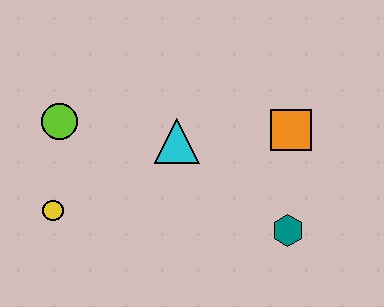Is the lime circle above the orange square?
Yes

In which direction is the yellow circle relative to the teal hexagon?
The yellow circle is to the left of the teal hexagon.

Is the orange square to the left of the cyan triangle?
No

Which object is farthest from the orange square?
The yellow circle is farthest from the orange square.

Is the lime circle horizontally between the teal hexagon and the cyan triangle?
No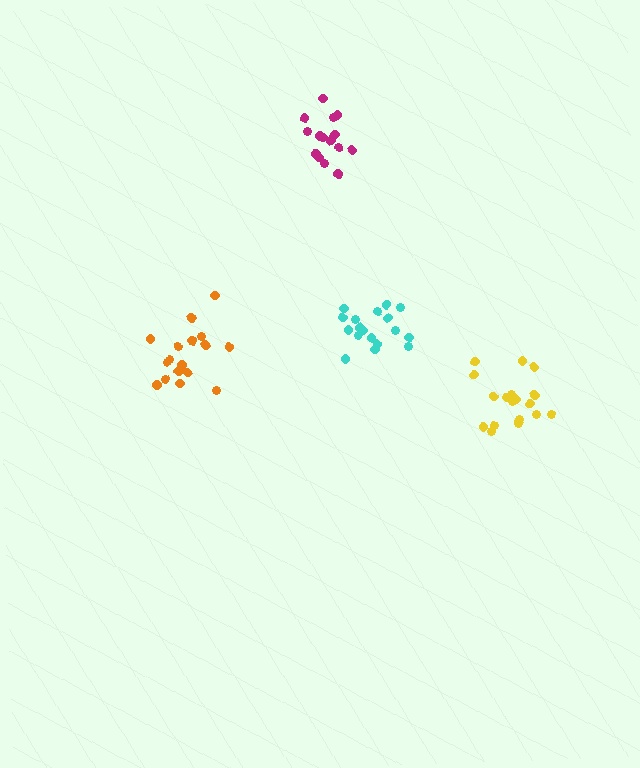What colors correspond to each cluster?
The clusters are colored: orange, yellow, magenta, cyan.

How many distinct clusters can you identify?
There are 4 distinct clusters.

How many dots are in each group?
Group 1: 18 dots, Group 2: 18 dots, Group 3: 15 dots, Group 4: 18 dots (69 total).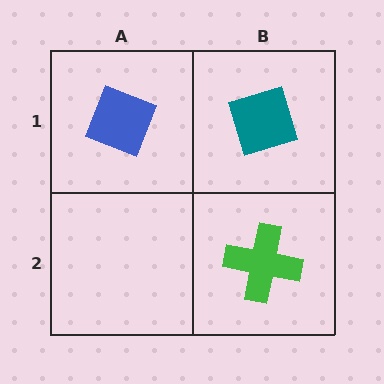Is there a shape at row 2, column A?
No, that cell is empty.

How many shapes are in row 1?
2 shapes.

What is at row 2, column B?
A green cross.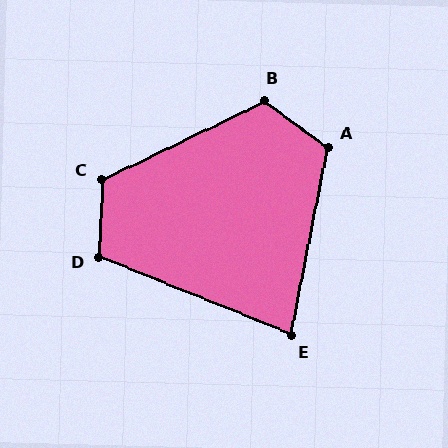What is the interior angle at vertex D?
Approximately 109 degrees (obtuse).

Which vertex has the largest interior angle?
C, at approximately 118 degrees.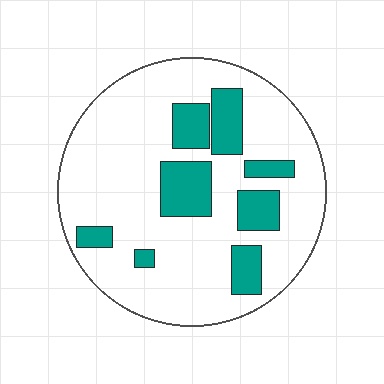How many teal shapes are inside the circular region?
8.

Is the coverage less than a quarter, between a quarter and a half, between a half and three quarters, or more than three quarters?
Less than a quarter.